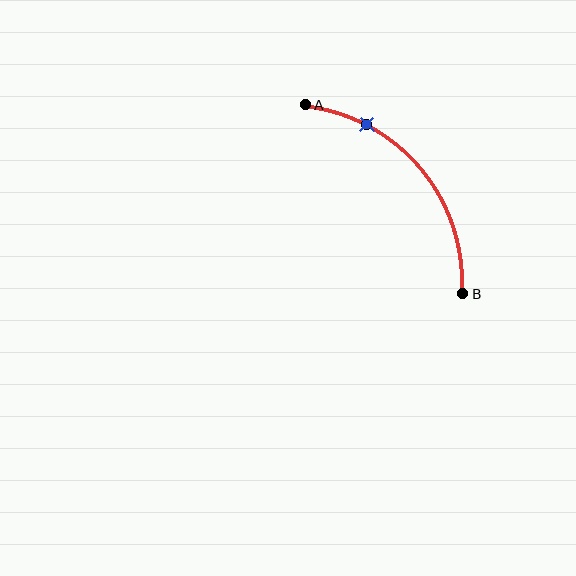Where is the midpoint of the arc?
The arc midpoint is the point on the curve farthest from the straight line joining A and B. It sits above and to the right of that line.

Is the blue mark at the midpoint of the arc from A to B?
No. The blue mark lies on the arc but is closer to endpoint A. The arc midpoint would be at the point on the curve equidistant along the arc from both A and B.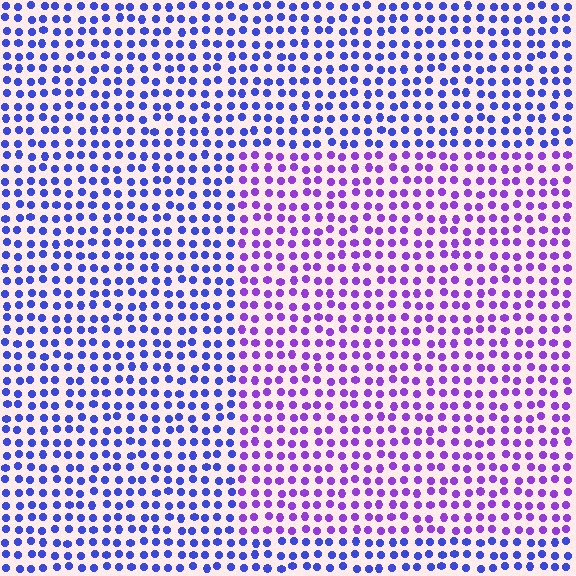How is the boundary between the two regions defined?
The boundary is defined purely by a slight shift in hue (about 39 degrees). Spacing, size, and orientation are identical on both sides.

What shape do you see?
I see a rectangle.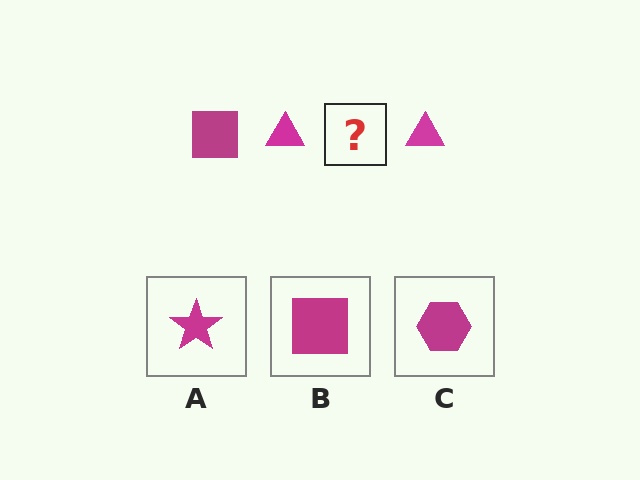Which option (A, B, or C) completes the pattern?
B.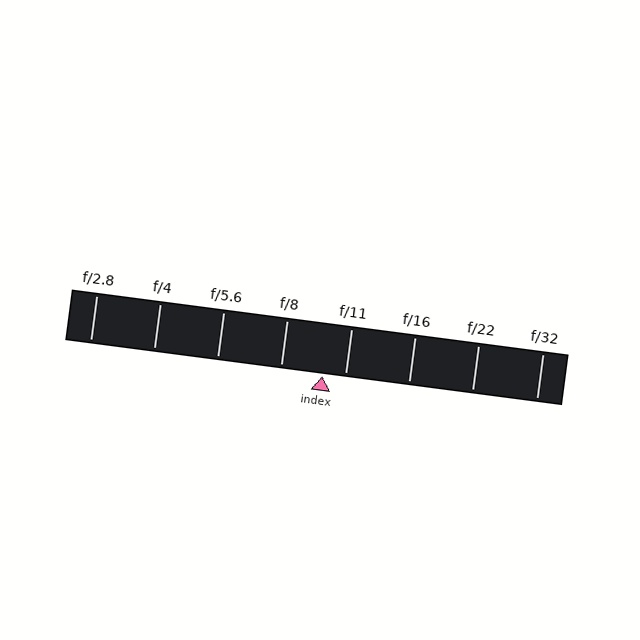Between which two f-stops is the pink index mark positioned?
The index mark is between f/8 and f/11.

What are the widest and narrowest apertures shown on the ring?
The widest aperture shown is f/2.8 and the narrowest is f/32.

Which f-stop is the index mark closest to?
The index mark is closest to f/11.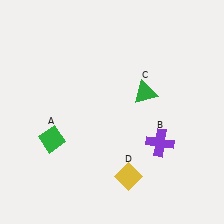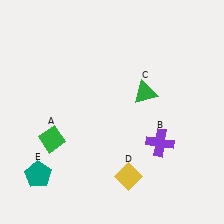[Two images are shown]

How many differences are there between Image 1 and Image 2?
There is 1 difference between the two images.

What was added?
A teal pentagon (E) was added in Image 2.